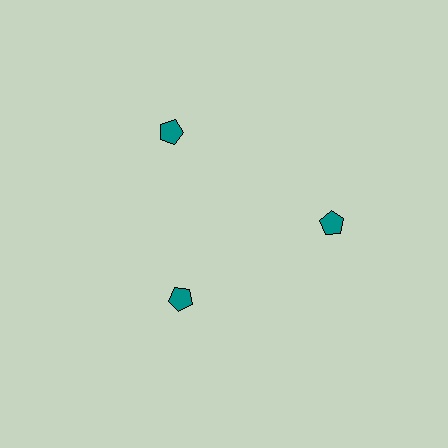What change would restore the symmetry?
The symmetry would be restored by moving it outward, back onto the ring so that all 3 pentagons sit at equal angles and equal distance from the center.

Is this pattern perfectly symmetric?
No. The 3 teal pentagons are arranged in a ring, but one element near the 7 o'clock position is pulled inward toward the center, breaking the 3-fold rotational symmetry.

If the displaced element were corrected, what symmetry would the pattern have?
It would have 3-fold rotational symmetry — the pattern would map onto itself every 120 degrees.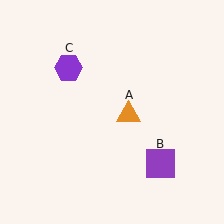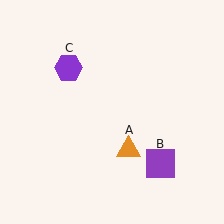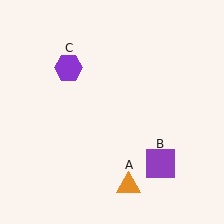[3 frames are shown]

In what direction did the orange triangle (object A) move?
The orange triangle (object A) moved down.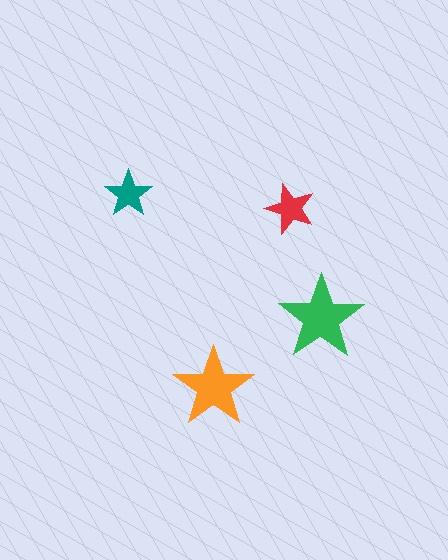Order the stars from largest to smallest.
the green one, the orange one, the red one, the teal one.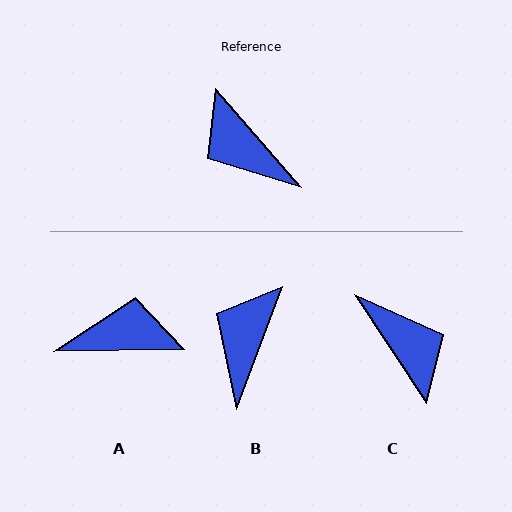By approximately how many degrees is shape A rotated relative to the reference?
Approximately 130 degrees clockwise.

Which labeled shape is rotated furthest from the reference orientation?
C, about 173 degrees away.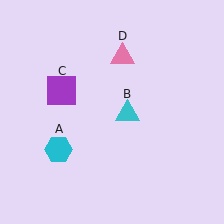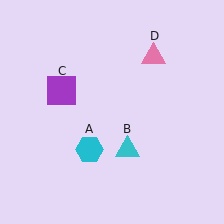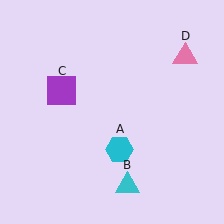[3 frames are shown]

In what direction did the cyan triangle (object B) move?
The cyan triangle (object B) moved down.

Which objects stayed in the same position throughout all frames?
Purple square (object C) remained stationary.